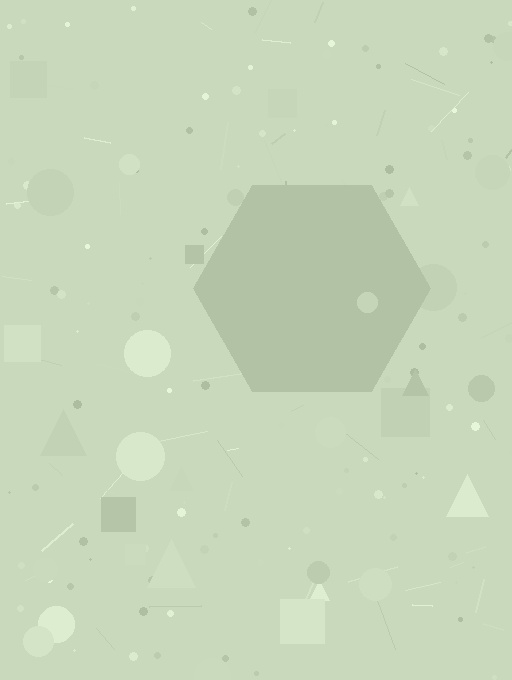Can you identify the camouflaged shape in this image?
The camouflaged shape is a hexagon.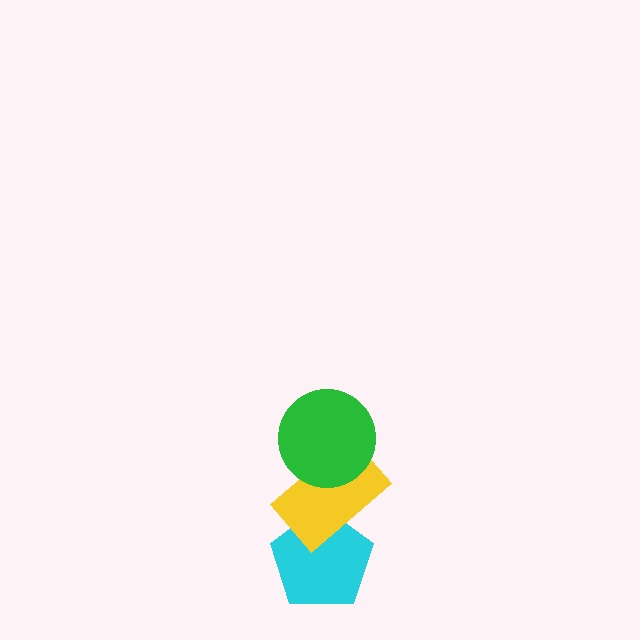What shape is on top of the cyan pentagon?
The yellow rectangle is on top of the cyan pentagon.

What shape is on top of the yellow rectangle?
The green circle is on top of the yellow rectangle.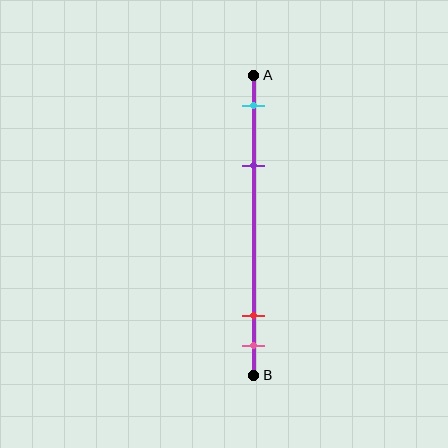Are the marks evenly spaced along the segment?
No, the marks are not evenly spaced.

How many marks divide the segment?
There are 4 marks dividing the segment.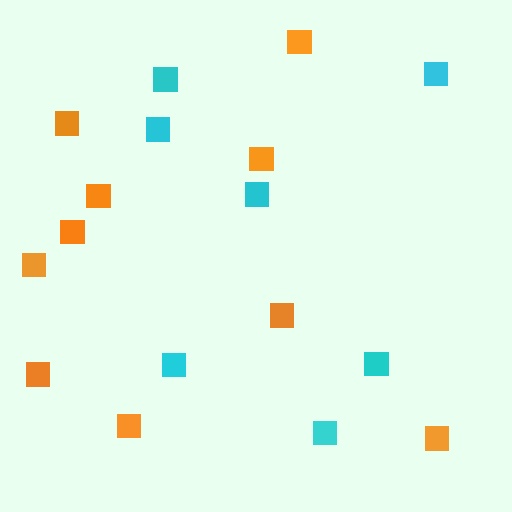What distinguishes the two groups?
There are 2 groups: one group of cyan squares (7) and one group of orange squares (10).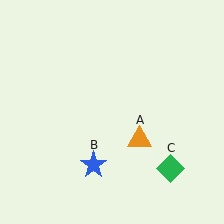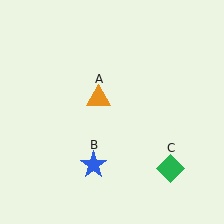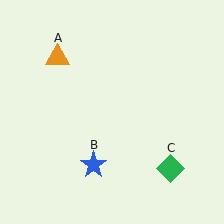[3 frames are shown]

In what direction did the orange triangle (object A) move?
The orange triangle (object A) moved up and to the left.